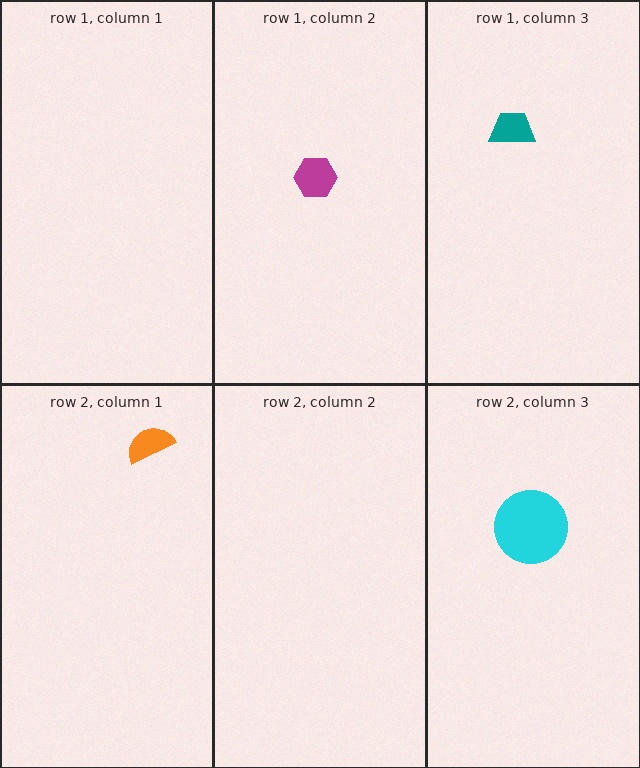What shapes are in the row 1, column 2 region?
The magenta hexagon.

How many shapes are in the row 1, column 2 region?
1.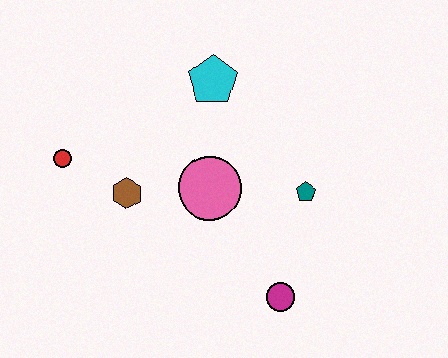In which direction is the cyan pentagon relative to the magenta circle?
The cyan pentagon is above the magenta circle.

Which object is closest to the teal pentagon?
The pink circle is closest to the teal pentagon.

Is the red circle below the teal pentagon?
No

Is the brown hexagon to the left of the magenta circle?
Yes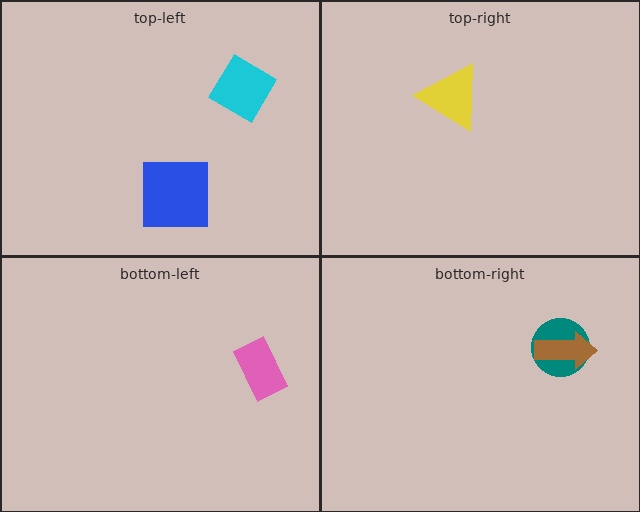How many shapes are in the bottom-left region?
1.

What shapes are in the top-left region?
The cyan diamond, the blue square.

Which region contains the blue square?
The top-left region.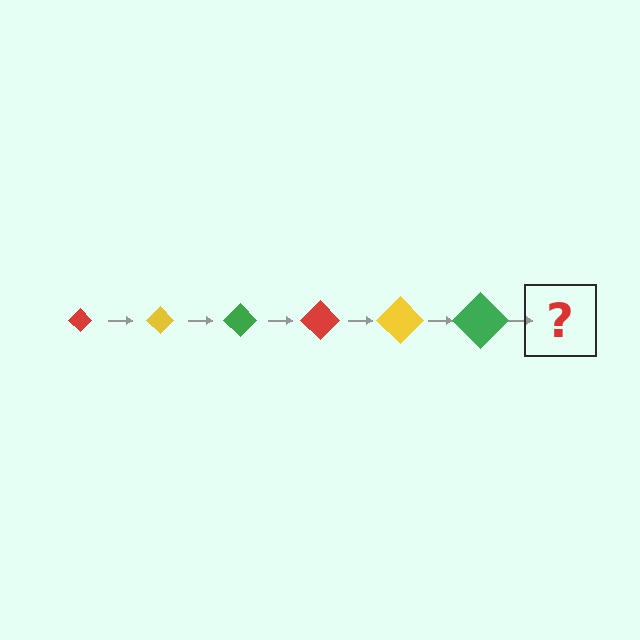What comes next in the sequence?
The next element should be a red diamond, larger than the previous one.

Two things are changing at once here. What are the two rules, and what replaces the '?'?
The two rules are that the diamond grows larger each step and the color cycles through red, yellow, and green. The '?' should be a red diamond, larger than the previous one.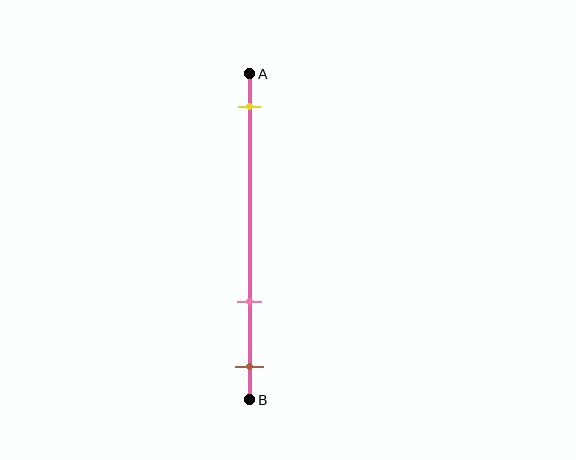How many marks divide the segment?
There are 3 marks dividing the segment.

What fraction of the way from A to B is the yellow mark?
The yellow mark is approximately 10% (0.1) of the way from A to B.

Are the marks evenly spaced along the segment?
No, the marks are not evenly spaced.